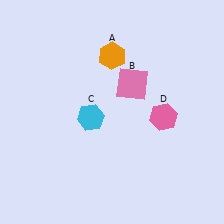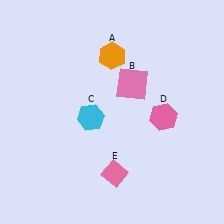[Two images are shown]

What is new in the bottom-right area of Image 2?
A pink diamond (E) was added in the bottom-right area of Image 2.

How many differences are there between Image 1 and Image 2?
There is 1 difference between the two images.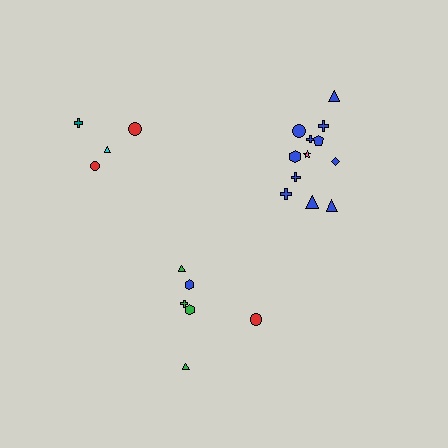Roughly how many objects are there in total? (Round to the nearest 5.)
Roughly 20 objects in total.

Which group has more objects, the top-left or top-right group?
The top-right group.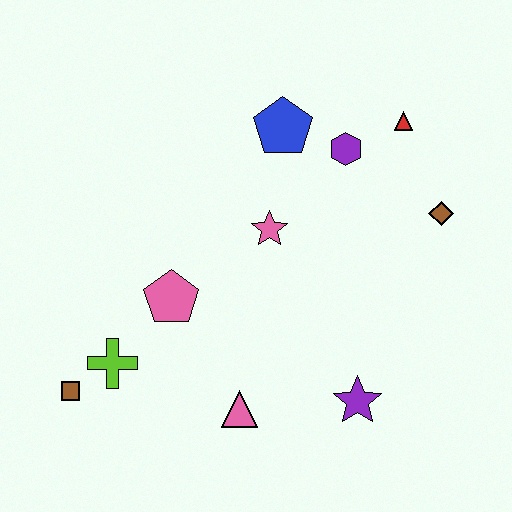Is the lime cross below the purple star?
No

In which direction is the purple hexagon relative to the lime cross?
The purple hexagon is to the right of the lime cross.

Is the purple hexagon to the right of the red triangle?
No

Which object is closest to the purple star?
The pink triangle is closest to the purple star.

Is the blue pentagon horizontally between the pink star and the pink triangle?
No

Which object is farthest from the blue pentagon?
The brown square is farthest from the blue pentagon.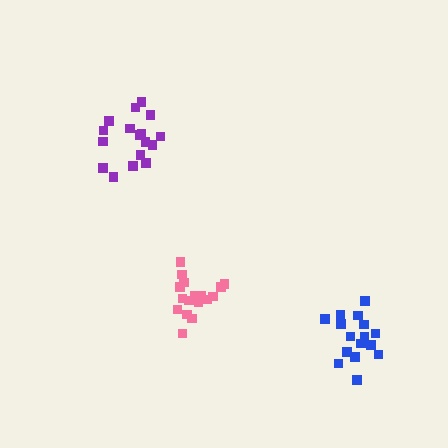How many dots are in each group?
Group 1: 17 dots, Group 2: 16 dots, Group 3: 17 dots (50 total).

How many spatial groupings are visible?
There are 3 spatial groupings.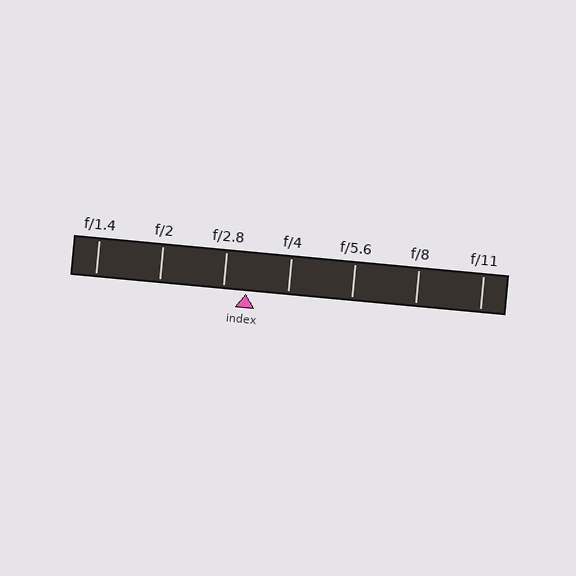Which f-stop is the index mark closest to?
The index mark is closest to f/2.8.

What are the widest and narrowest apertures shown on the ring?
The widest aperture shown is f/1.4 and the narrowest is f/11.